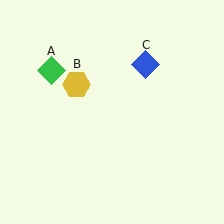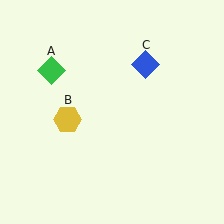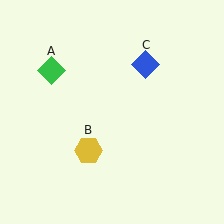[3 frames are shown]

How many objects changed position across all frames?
1 object changed position: yellow hexagon (object B).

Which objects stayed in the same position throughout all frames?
Green diamond (object A) and blue diamond (object C) remained stationary.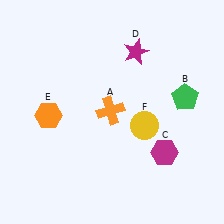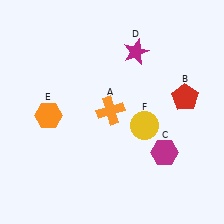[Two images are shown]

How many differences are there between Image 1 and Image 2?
There is 1 difference between the two images.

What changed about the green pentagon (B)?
In Image 1, B is green. In Image 2, it changed to red.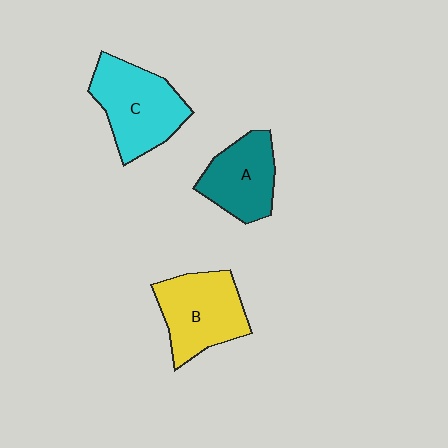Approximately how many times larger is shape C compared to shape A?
Approximately 1.3 times.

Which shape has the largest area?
Shape C (cyan).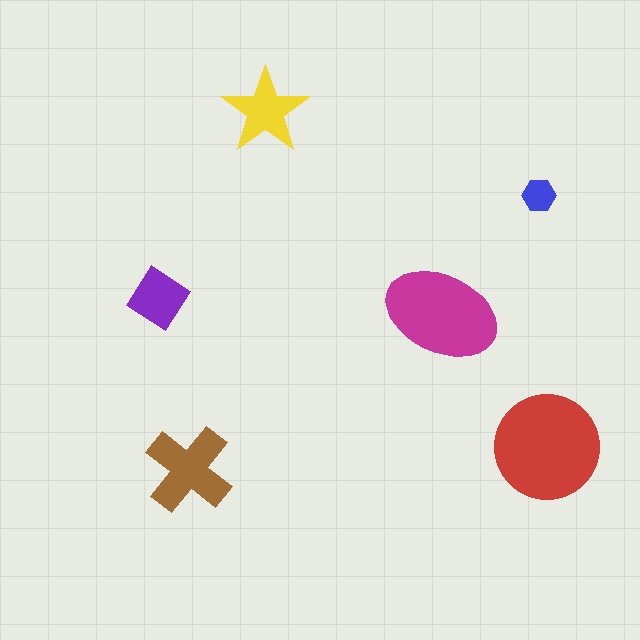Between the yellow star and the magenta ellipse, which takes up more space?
The magenta ellipse.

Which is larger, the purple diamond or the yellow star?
The yellow star.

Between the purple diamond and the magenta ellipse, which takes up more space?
The magenta ellipse.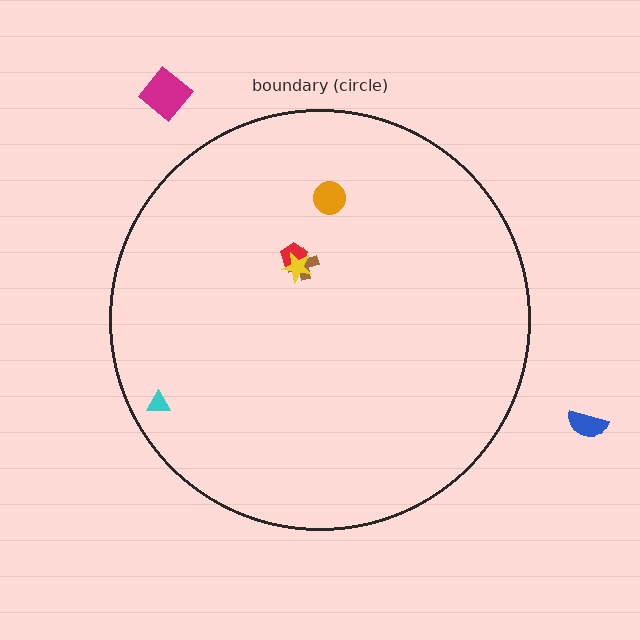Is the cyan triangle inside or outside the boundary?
Inside.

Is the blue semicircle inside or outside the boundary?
Outside.